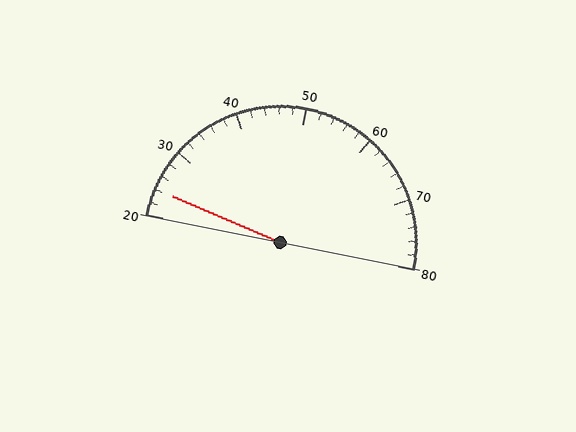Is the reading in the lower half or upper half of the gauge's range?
The reading is in the lower half of the range (20 to 80).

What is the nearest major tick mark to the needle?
The nearest major tick mark is 20.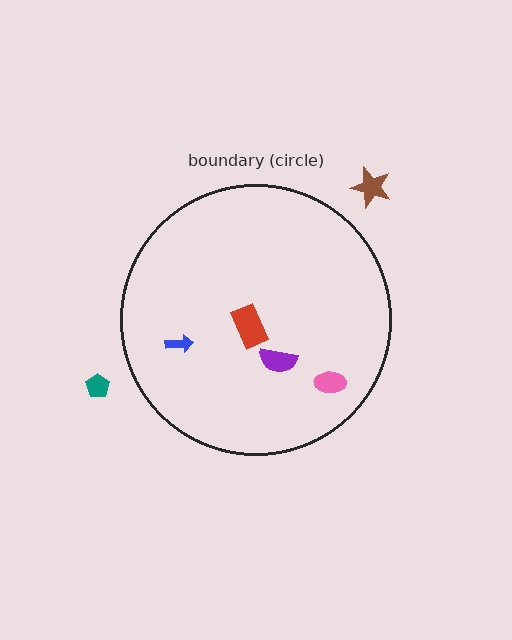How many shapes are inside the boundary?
4 inside, 2 outside.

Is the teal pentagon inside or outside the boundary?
Outside.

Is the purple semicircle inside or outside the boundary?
Inside.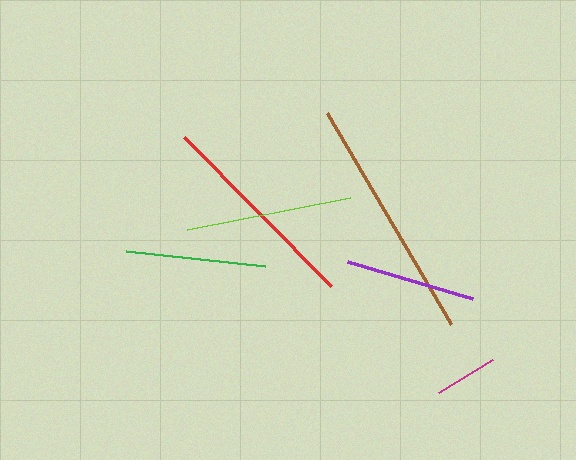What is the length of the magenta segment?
The magenta segment is approximately 64 pixels long.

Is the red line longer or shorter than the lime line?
The red line is longer than the lime line.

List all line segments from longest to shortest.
From longest to shortest: brown, red, lime, green, purple, magenta.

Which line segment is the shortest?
The magenta line is the shortest at approximately 64 pixels.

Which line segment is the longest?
The brown line is the longest at approximately 245 pixels.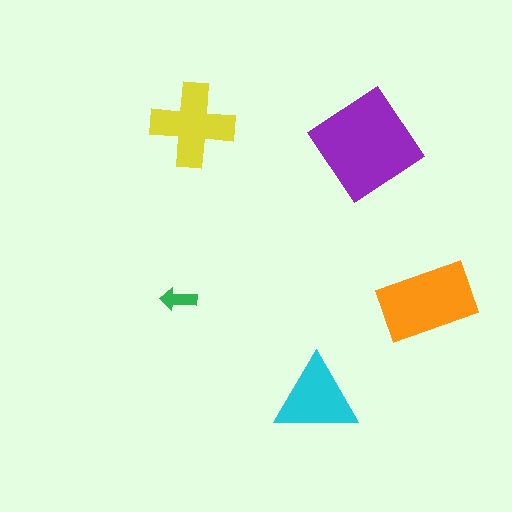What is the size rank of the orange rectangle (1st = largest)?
2nd.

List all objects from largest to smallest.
The purple diamond, the orange rectangle, the yellow cross, the cyan triangle, the green arrow.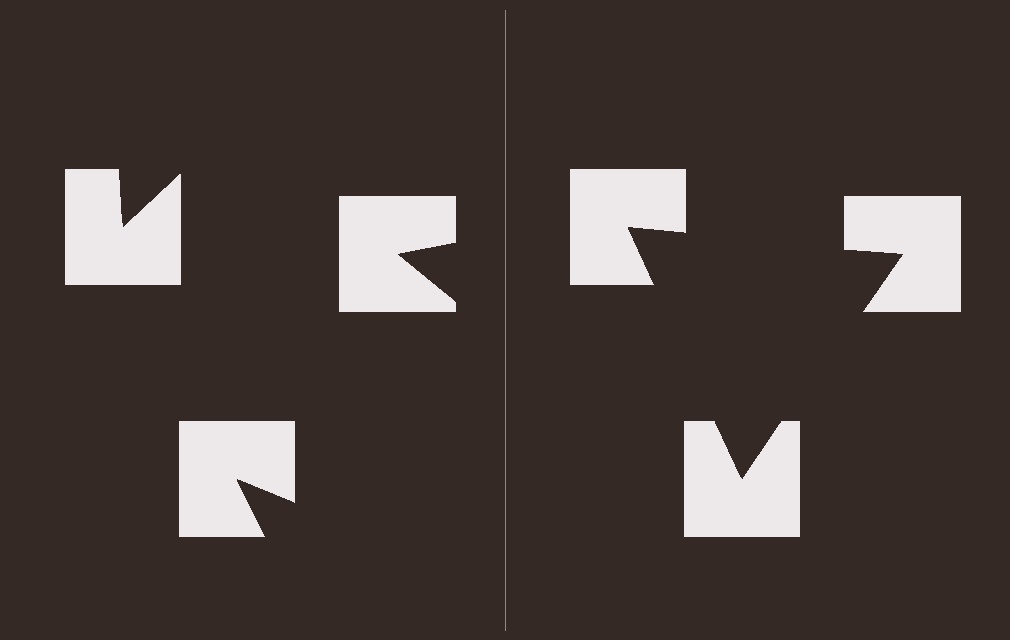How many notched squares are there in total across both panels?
6 — 3 on each side.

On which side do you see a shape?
An illusory triangle appears on the right side. On the left side the wedge cuts are rotated, so no coherent shape forms.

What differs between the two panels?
The notched squares are positioned identically on both sides; only the wedge orientations differ. On the right they align to a triangle; on the left they are misaligned.